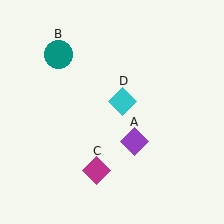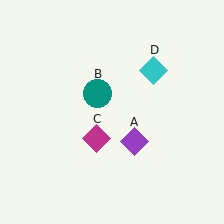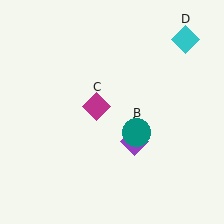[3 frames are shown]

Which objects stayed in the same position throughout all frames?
Purple diamond (object A) remained stationary.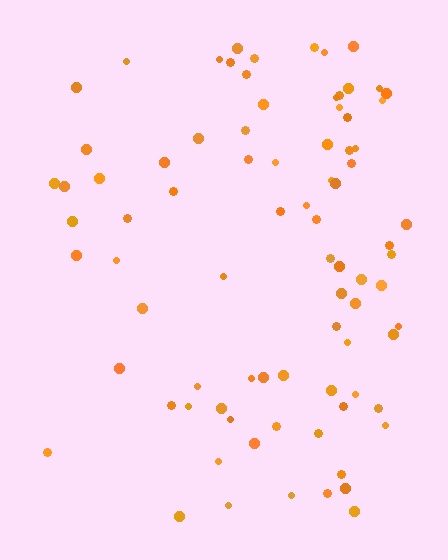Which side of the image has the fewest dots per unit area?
The left.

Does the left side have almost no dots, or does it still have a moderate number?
Still a moderate number, just noticeably fewer than the right.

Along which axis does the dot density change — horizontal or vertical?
Horizontal.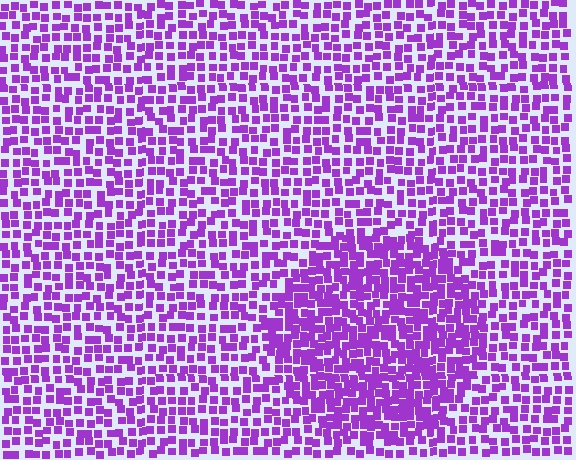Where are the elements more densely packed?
The elements are more densely packed inside the circle boundary.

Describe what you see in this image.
The image contains small purple elements arranged at two different densities. A circle-shaped region is visible where the elements are more densely packed than the surrounding area.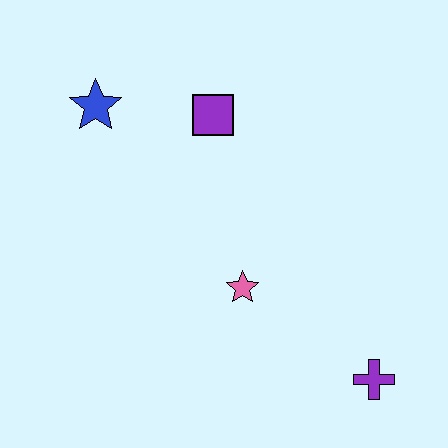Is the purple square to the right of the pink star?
No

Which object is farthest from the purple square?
The purple cross is farthest from the purple square.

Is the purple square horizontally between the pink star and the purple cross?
No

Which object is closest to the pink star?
The purple cross is closest to the pink star.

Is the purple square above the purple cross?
Yes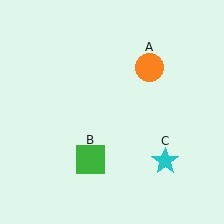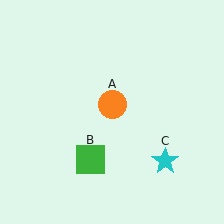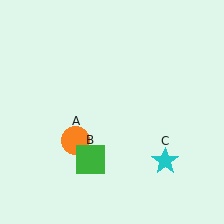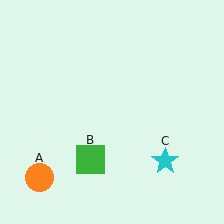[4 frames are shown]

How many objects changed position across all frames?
1 object changed position: orange circle (object A).